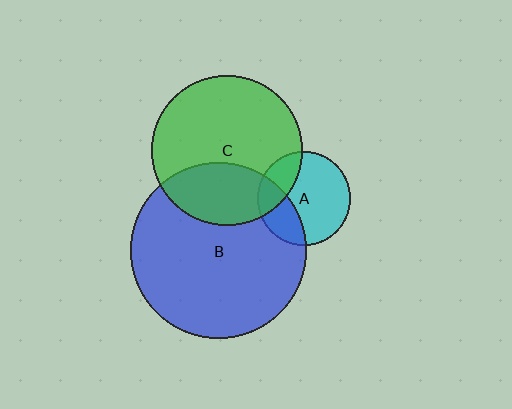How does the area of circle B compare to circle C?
Approximately 1.4 times.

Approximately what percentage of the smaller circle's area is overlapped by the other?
Approximately 30%.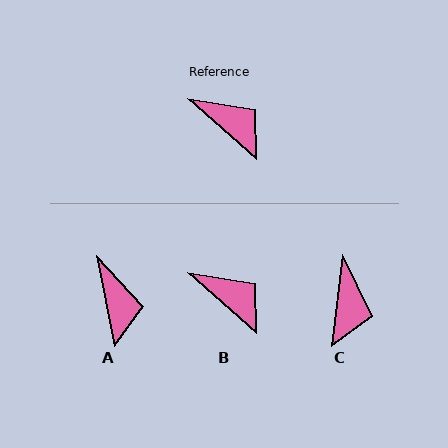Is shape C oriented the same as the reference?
No, it is off by about 55 degrees.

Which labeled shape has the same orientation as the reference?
B.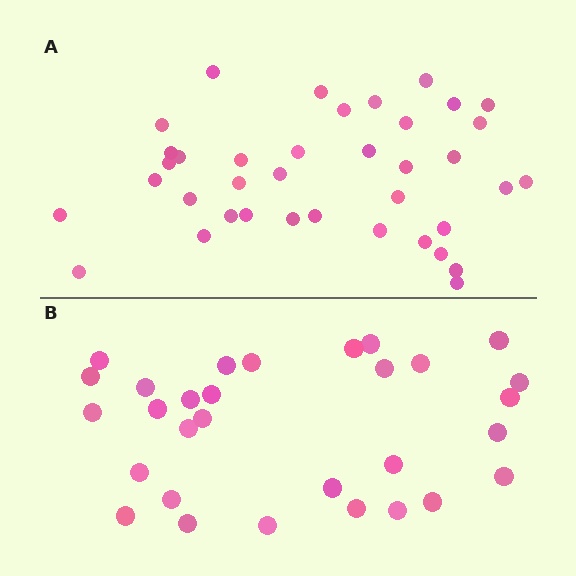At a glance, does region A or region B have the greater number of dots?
Region A (the top region) has more dots.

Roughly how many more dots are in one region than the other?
Region A has roughly 8 or so more dots than region B.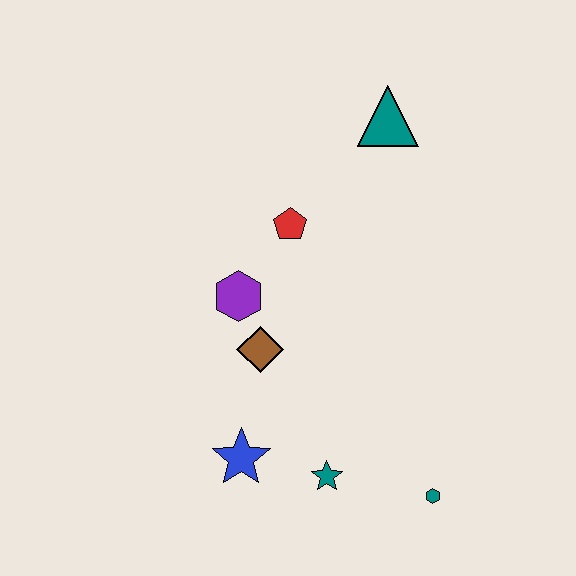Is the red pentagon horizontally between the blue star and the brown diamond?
No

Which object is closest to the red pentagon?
The purple hexagon is closest to the red pentagon.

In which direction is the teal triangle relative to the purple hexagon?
The teal triangle is above the purple hexagon.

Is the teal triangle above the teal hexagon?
Yes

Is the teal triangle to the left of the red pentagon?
No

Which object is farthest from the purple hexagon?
The teal hexagon is farthest from the purple hexagon.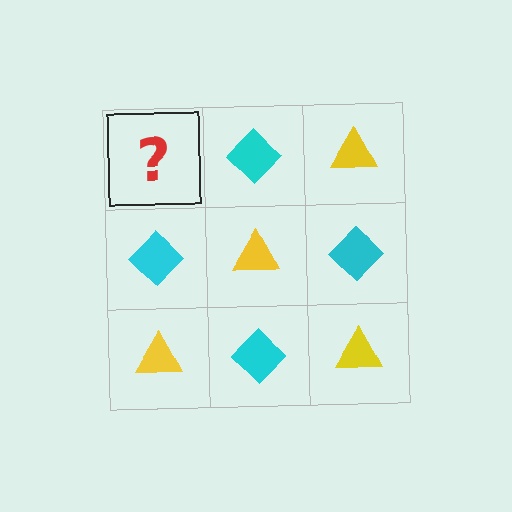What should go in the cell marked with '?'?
The missing cell should contain a yellow triangle.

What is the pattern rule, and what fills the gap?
The rule is that it alternates yellow triangle and cyan diamond in a checkerboard pattern. The gap should be filled with a yellow triangle.